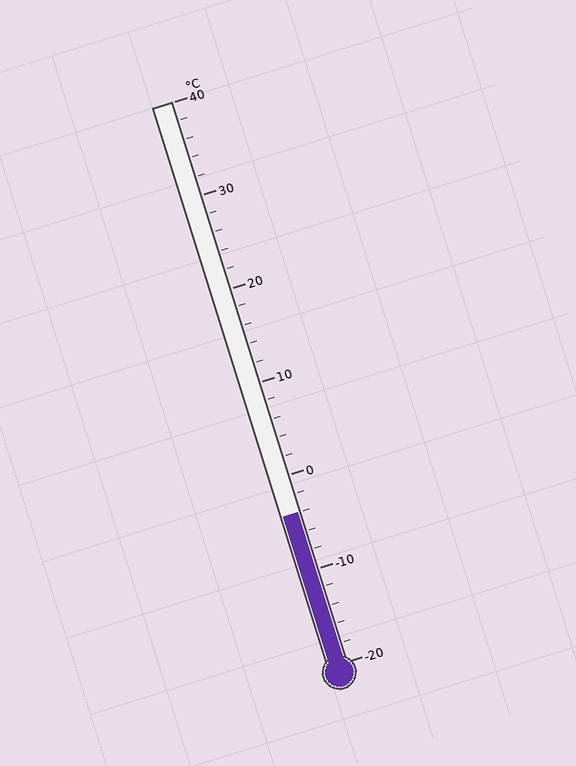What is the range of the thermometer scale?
The thermometer scale ranges from -20°C to 40°C.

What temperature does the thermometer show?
The thermometer shows approximately -4°C.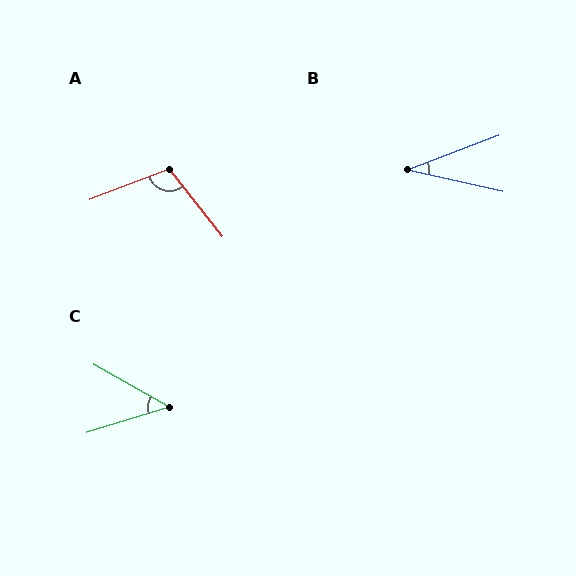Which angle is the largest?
A, at approximately 107 degrees.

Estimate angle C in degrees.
Approximately 47 degrees.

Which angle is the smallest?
B, at approximately 33 degrees.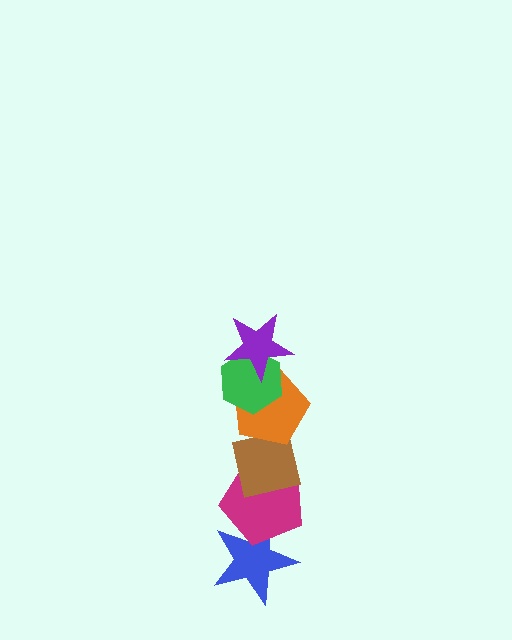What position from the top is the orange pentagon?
The orange pentagon is 3rd from the top.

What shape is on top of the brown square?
The orange pentagon is on top of the brown square.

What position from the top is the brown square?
The brown square is 4th from the top.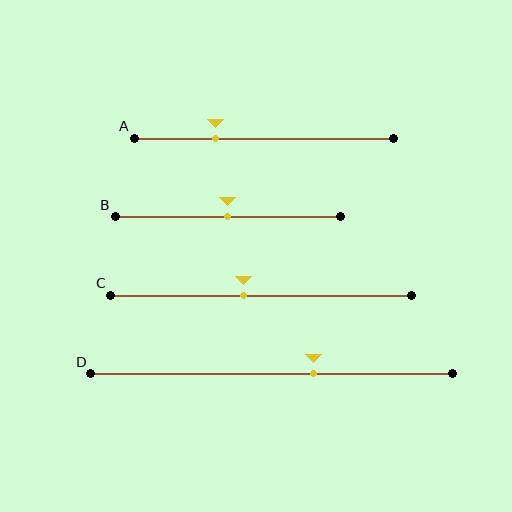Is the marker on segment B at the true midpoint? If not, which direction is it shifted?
Yes, the marker on segment B is at the true midpoint.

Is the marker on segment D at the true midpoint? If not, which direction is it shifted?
No, the marker on segment D is shifted to the right by about 12% of the segment length.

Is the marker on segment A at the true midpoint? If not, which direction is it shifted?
No, the marker on segment A is shifted to the left by about 18% of the segment length.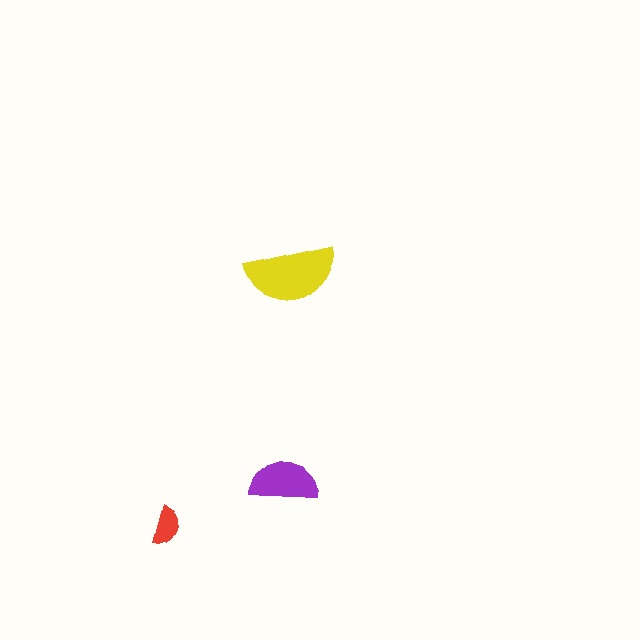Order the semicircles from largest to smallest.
the yellow one, the purple one, the red one.